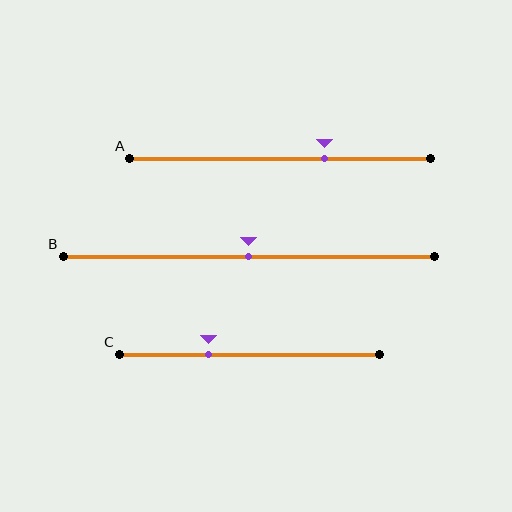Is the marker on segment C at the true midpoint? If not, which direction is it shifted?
No, the marker on segment C is shifted to the left by about 16% of the segment length.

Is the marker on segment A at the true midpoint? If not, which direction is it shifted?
No, the marker on segment A is shifted to the right by about 15% of the segment length.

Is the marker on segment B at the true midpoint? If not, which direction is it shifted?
Yes, the marker on segment B is at the true midpoint.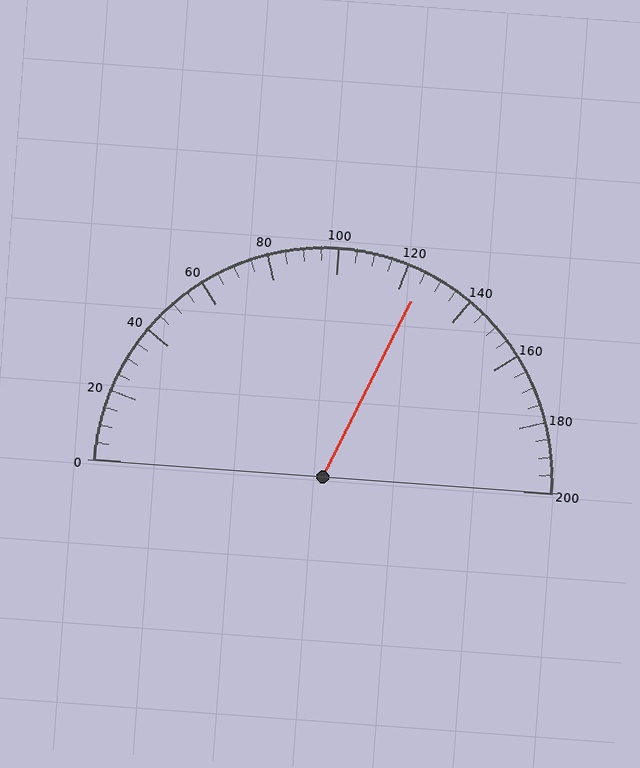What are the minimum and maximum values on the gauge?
The gauge ranges from 0 to 200.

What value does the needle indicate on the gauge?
The needle indicates approximately 125.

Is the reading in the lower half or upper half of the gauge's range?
The reading is in the upper half of the range (0 to 200).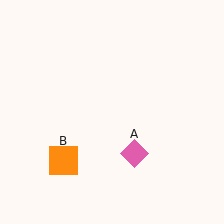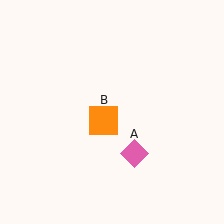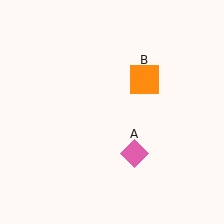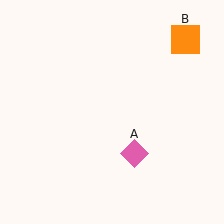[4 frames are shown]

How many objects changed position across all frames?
1 object changed position: orange square (object B).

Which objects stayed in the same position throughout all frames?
Pink diamond (object A) remained stationary.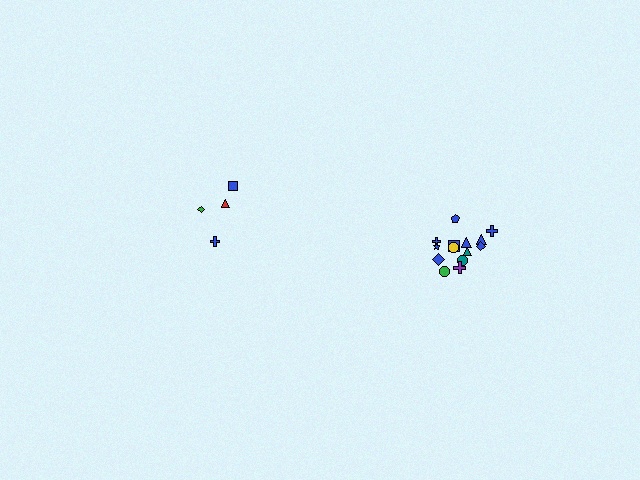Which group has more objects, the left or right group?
The right group.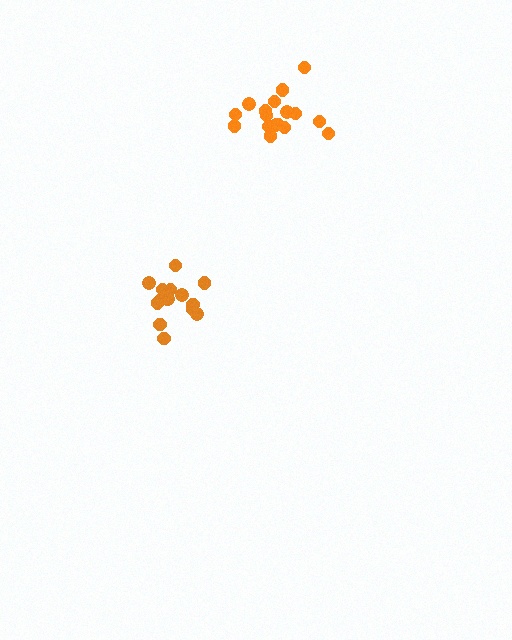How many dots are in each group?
Group 1: 17 dots, Group 2: 15 dots (32 total).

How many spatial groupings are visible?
There are 2 spatial groupings.